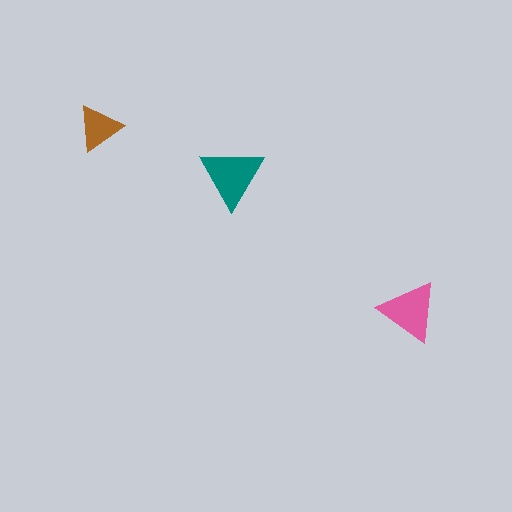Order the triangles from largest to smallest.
the teal one, the pink one, the brown one.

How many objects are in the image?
There are 3 objects in the image.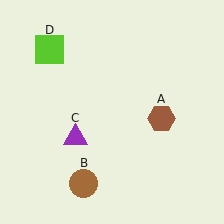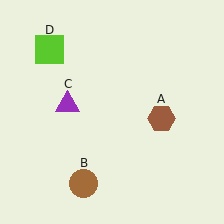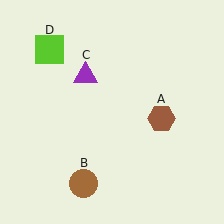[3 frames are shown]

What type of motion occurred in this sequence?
The purple triangle (object C) rotated clockwise around the center of the scene.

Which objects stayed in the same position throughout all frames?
Brown hexagon (object A) and brown circle (object B) and lime square (object D) remained stationary.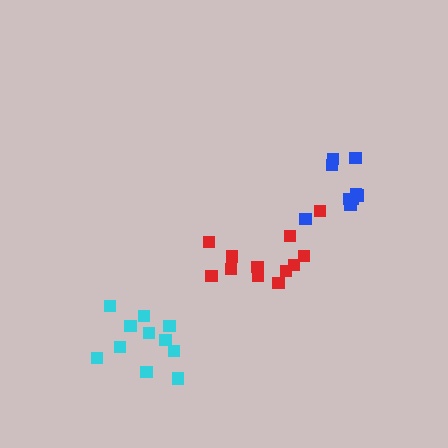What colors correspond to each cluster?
The clusters are colored: red, cyan, blue.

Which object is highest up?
The blue cluster is topmost.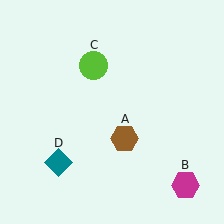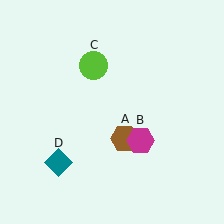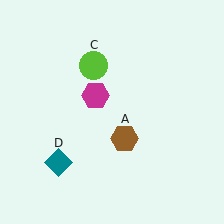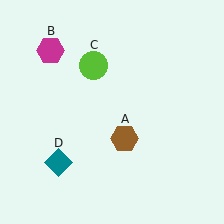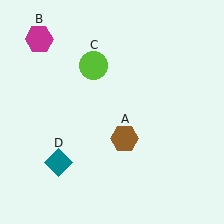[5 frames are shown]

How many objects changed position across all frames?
1 object changed position: magenta hexagon (object B).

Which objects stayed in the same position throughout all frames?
Brown hexagon (object A) and lime circle (object C) and teal diamond (object D) remained stationary.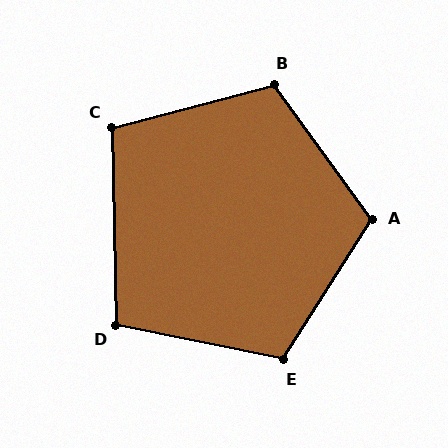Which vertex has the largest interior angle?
A, at approximately 112 degrees.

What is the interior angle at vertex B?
Approximately 111 degrees (obtuse).